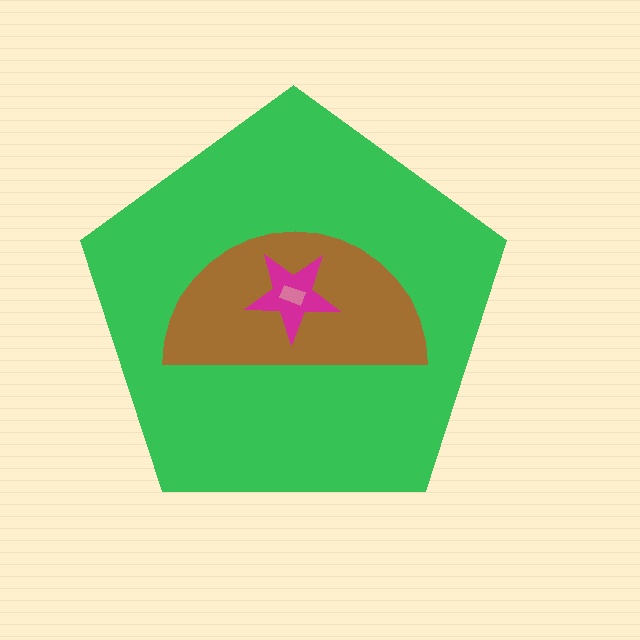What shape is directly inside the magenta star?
The pink rectangle.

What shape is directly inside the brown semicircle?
The magenta star.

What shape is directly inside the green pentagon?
The brown semicircle.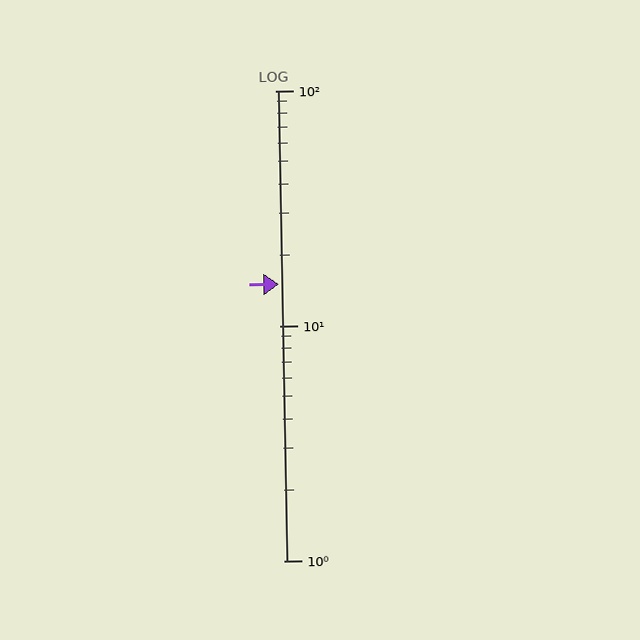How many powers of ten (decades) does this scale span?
The scale spans 2 decades, from 1 to 100.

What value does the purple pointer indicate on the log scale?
The pointer indicates approximately 15.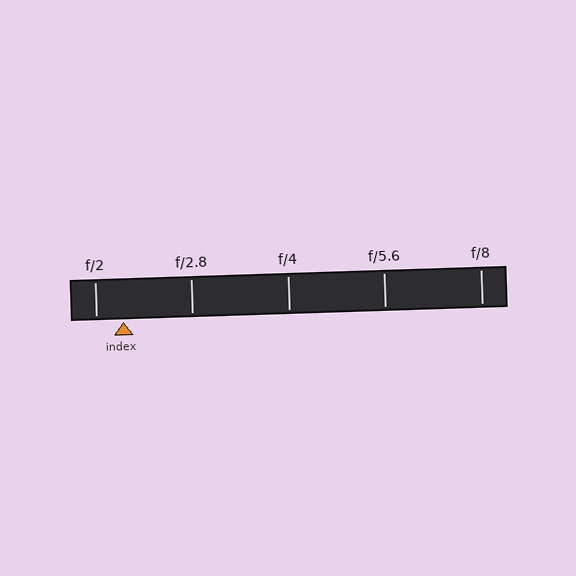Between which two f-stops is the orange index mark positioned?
The index mark is between f/2 and f/2.8.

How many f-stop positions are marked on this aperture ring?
There are 5 f-stop positions marked.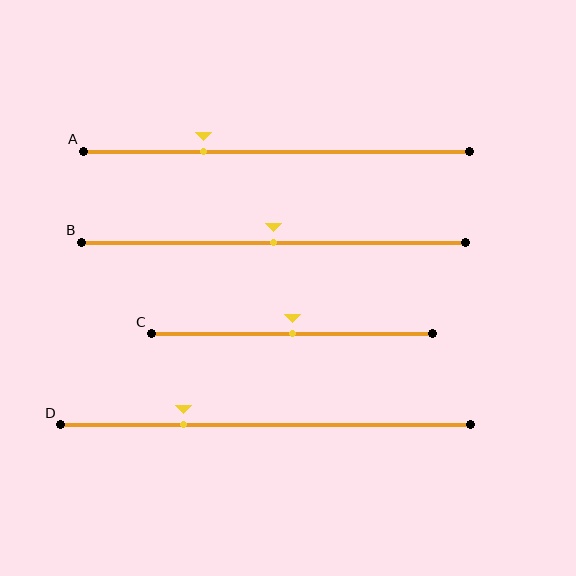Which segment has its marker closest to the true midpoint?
Segment B has its marker closest to the true midpoint.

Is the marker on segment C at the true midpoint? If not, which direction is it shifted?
Yes, the marker on segment C is at the true midpoint.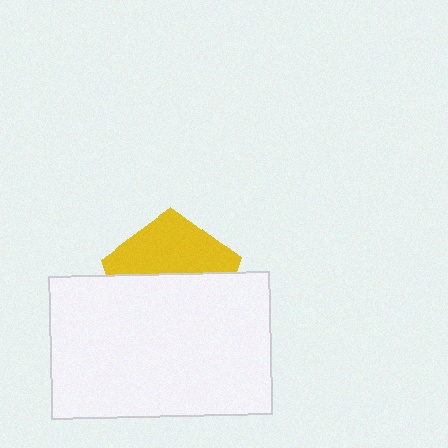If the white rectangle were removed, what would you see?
You would see the complete yellow pentagon.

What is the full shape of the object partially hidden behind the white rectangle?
The partially hidden object is a yellow pentagon.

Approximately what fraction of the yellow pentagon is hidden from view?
Roughly 57% of the yellow pentagon is hidden behind the white rectangle.